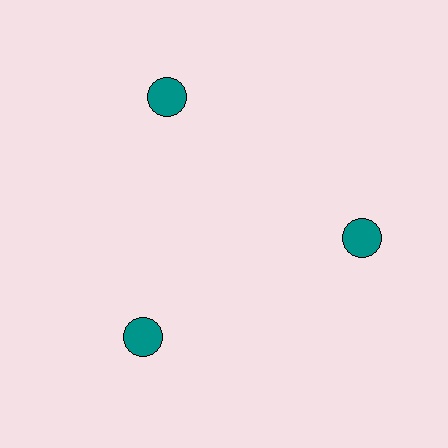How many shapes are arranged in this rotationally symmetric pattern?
There are 3 shapes, arranged in 3 groups of 1.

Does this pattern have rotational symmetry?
Yes, this pattern has 3-fold rotational symmetry. It looks the same after rotating 120 degrees around the center.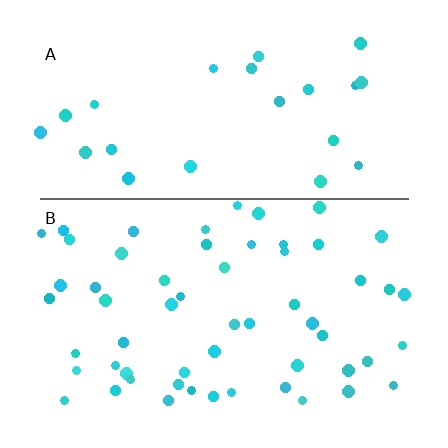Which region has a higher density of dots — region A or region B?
B (the bottom).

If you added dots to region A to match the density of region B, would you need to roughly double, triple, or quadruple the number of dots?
Approximately double.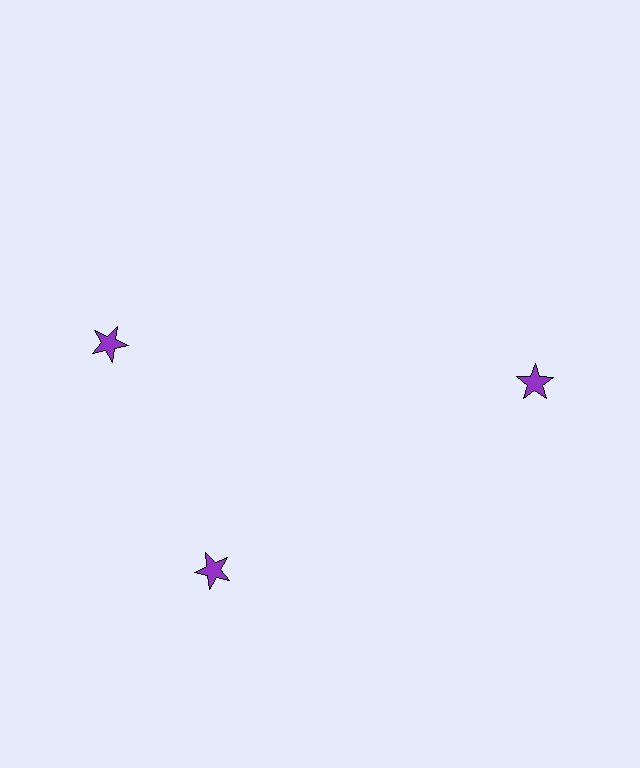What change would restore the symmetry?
The symmetry would be restored by rotating it back into even spacing with its neighbors so that all 3 stars sit at equal angles and equal distance from the center.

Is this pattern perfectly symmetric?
No. The 3 purple stars are arranged in a ring, but one element near the 11 o'clock position is rotated out of alignment along the ring, breaking the 3-fold rotational symmetry.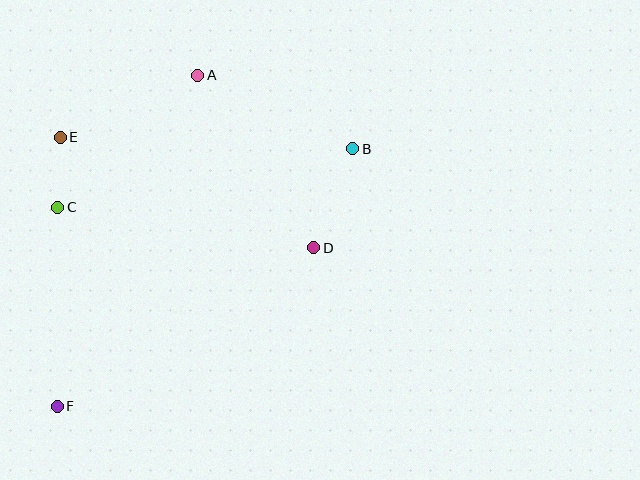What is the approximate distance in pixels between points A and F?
The distance between A and F is approximately 360 pixels.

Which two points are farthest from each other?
Points B and F are farthest from each other.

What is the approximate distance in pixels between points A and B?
The distance between A and B is approximately 171 pixels.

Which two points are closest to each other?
Points C and E are closest to each other.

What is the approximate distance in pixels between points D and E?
The distance between D and E is approximately 276 pixels.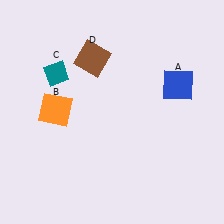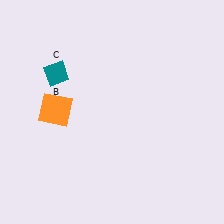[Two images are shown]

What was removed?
The brown square (D), the blue square (A) were removed in Image 2.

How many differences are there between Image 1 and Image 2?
There are 2 differences between the two images.